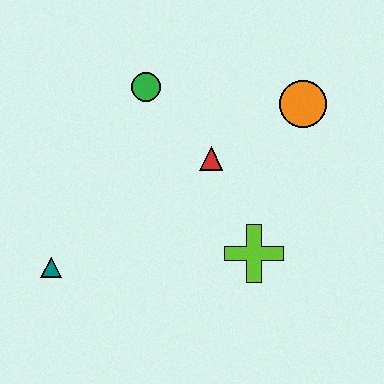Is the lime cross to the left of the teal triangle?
No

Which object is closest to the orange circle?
The red triangle is closest to the orange circle.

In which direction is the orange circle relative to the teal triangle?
The orange circle is to the right of the teal triangle.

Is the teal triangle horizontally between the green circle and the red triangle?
No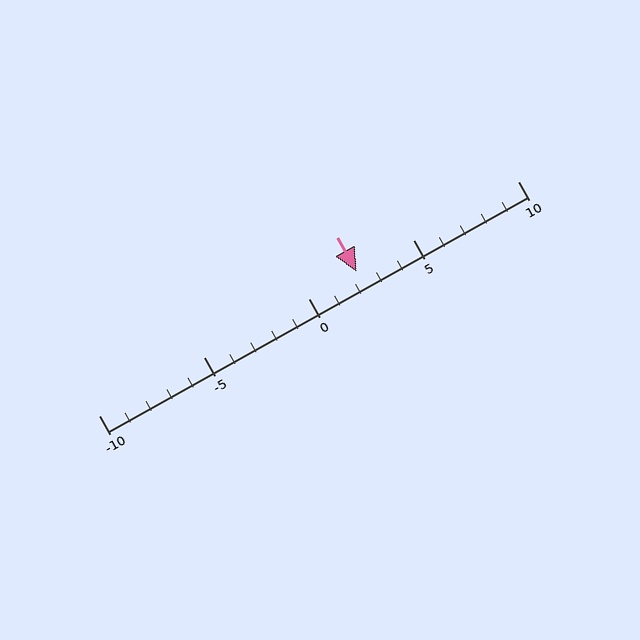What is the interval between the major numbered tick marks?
The major tick marks are spaced 5 units apart.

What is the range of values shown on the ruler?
The ruler shows values from -10 to 10.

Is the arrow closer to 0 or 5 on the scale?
The arrow is closer to 0.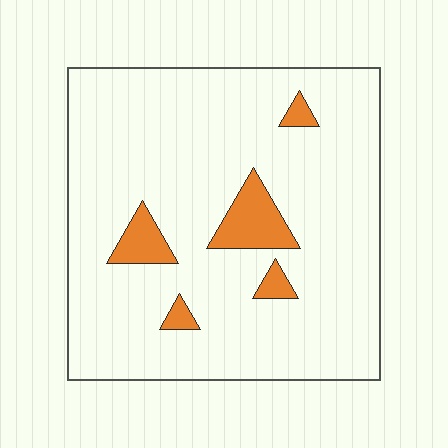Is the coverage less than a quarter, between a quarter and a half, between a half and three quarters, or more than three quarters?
Less than a quarter.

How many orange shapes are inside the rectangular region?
5.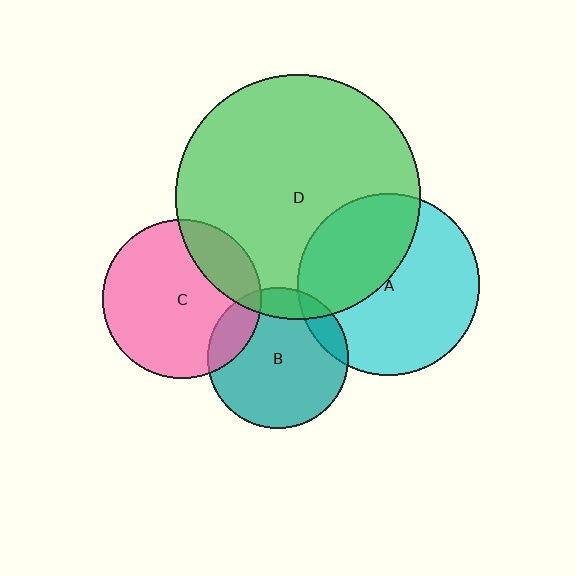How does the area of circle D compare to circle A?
Approximately 1.8 times.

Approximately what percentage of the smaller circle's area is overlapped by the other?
Approximately 40%.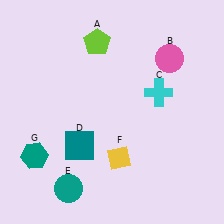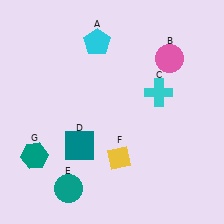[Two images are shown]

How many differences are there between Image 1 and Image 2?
There is 1 difference between the two images.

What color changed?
The pentagon (A) changed from lime in Image 1 to cyan in Image 2.